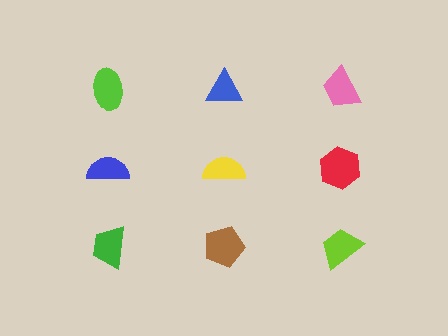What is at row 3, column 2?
A brown pentagon.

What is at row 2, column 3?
A red hexagon.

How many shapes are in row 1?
3 shapes.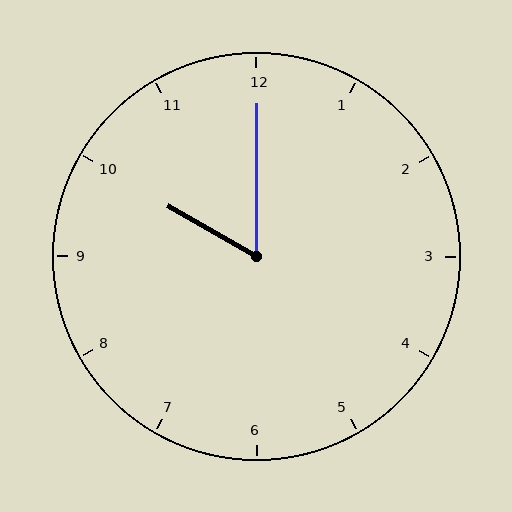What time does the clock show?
10:00.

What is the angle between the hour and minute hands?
Approximately 60 degrees.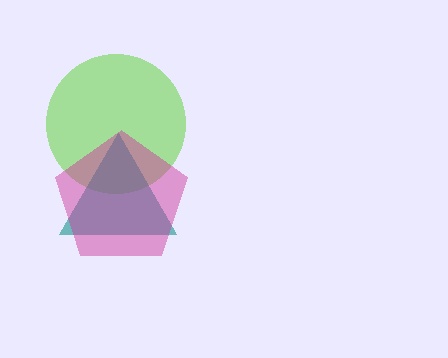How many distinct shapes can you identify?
There are 3 distinct shapes: a lime circle, a teal triangle, a magenta pentagon.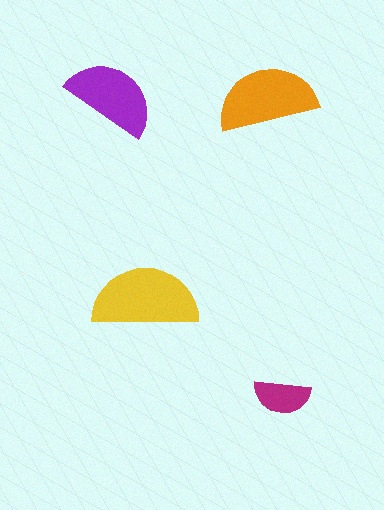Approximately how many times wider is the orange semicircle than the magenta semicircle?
About 2 times wider.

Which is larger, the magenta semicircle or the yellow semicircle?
The yellow one.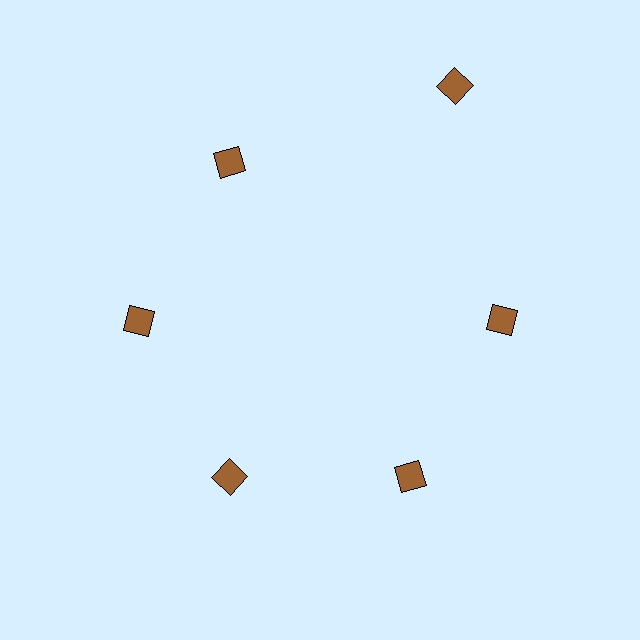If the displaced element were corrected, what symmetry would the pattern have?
It would have 6-fold rotational symmetry — the pattern would map onto itself every 60 degrees.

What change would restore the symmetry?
The symmetry would be restored by moving it inward, back onto the ring so that all 6 diamonds sit at equal angles and equal distance from the center.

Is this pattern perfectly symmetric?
No. The 6 brown diamonds are arranged in a ring, but one element near the 1 o'clock position is pushed outward from the center, breaking the 6-fold rotational symmetry.